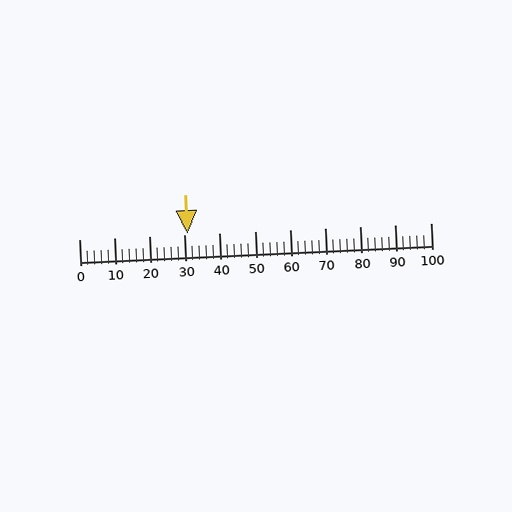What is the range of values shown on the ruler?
The ruler shows values from 0 to 100.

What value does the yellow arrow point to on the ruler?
The yellow arrow points to approximately 31.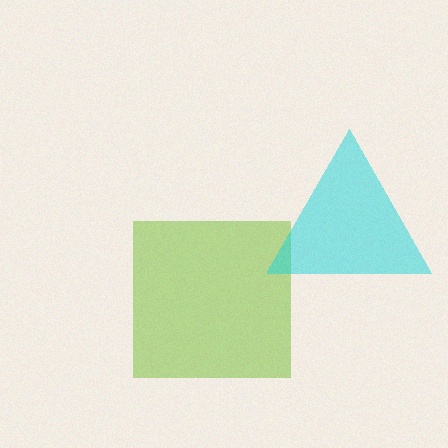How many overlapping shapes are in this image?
There are 2 overlapping shapes in the image.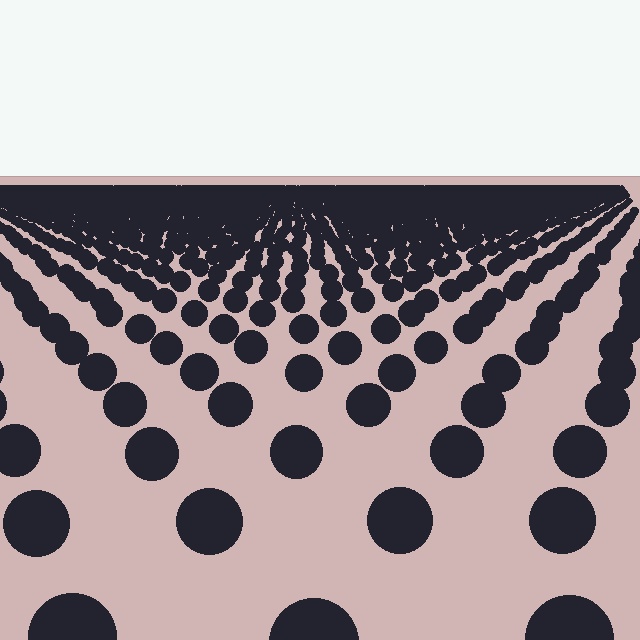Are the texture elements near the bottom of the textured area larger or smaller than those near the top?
Larger. Near the bottom, elements are closer to the viewer and appear at a bigger on-screen size.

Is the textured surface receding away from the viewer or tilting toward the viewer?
The surface is receding away from the viewer. Texture elements get smaller and denser toward the top.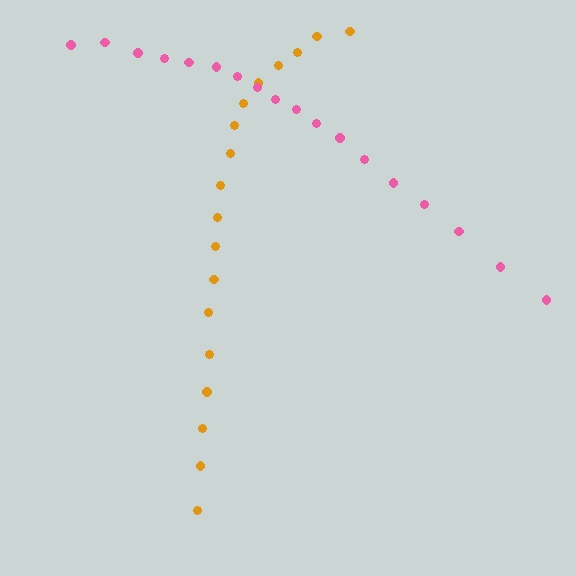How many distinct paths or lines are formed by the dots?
There are 2 distinct paths.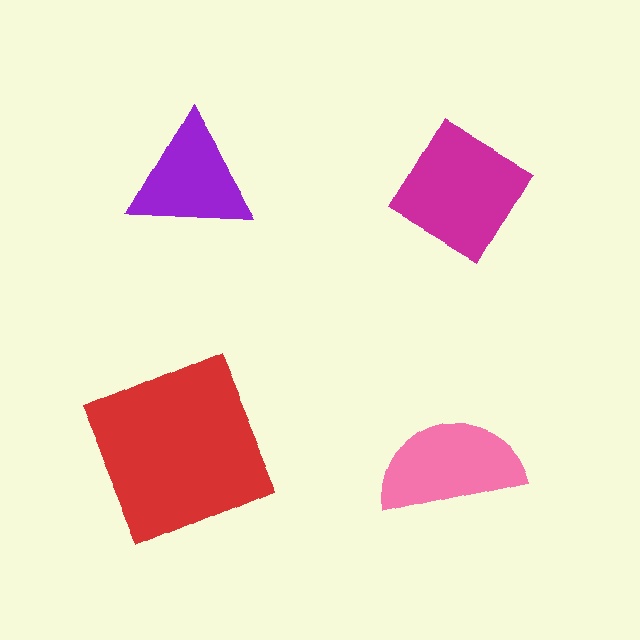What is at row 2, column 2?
A pink semicircle.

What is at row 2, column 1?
A red square.